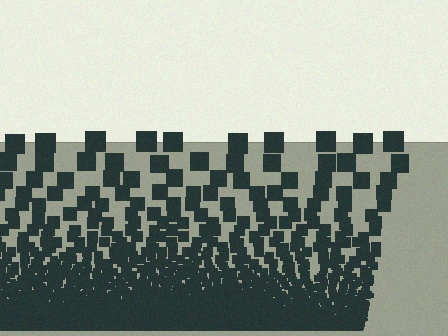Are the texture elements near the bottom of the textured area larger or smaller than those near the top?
Smaller. The gradient is inverted — elements near the bottom are smaller and denser.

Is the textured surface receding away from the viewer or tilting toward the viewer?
The surface appears to tilt toward the viewer. Texture elements get larger and sparser toward the top.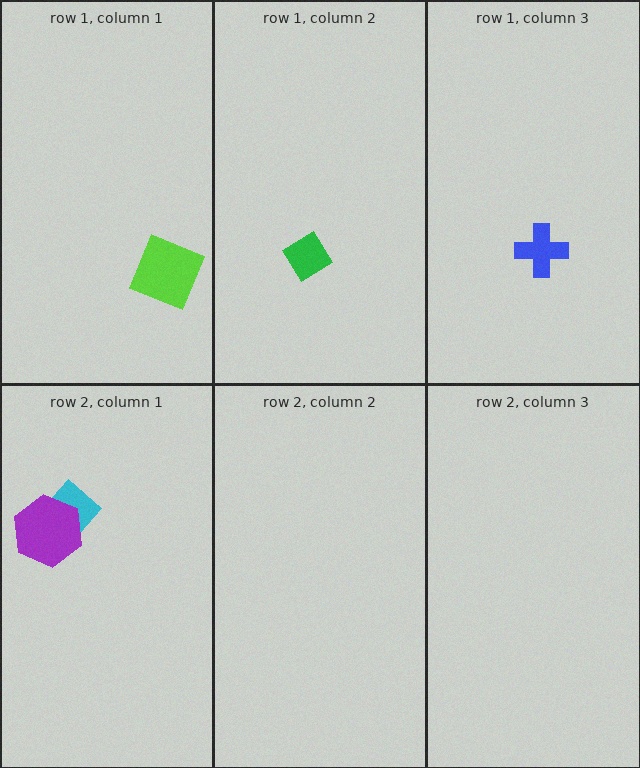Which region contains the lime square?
The row 1, column 1 region.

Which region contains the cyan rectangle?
The row 2, column 1 region.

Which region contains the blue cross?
The row 1, column 3 region.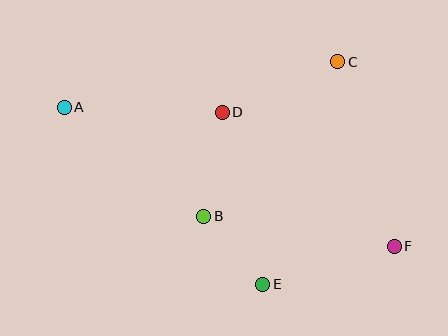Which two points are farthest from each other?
Points A and F are farthest from each other.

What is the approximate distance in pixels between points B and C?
The distance between B and C is approximately 205 pixels.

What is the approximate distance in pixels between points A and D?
The distance between A and D is approximately 158 pixels.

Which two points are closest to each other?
Points B and E are closest to each other.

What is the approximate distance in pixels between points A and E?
The distance between A and E is approximately 266 pixels.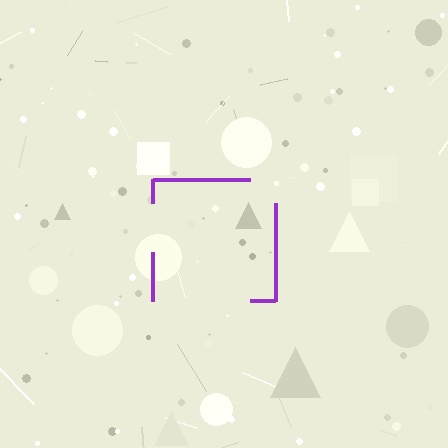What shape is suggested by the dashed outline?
The dashed outline suggests a square.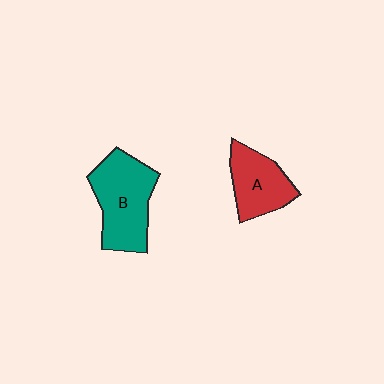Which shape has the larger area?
Shape B (teal).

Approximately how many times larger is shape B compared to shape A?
Approximately 1.4 times.